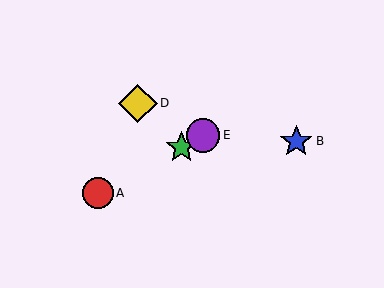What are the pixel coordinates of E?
Object E is at (203, 135).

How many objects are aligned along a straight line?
3 objects (A, C, E) are aligned along a straight line.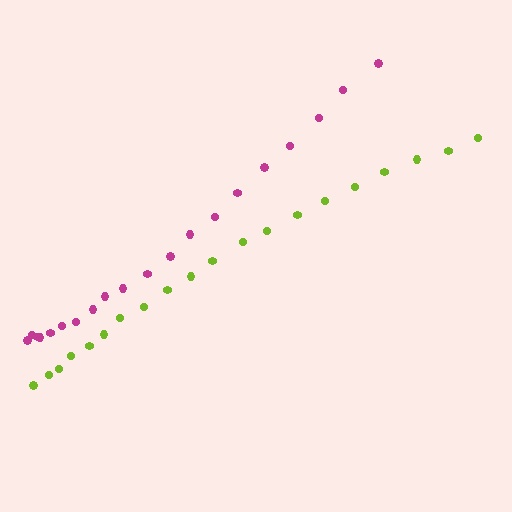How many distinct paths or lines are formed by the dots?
There are 2 distinct paths.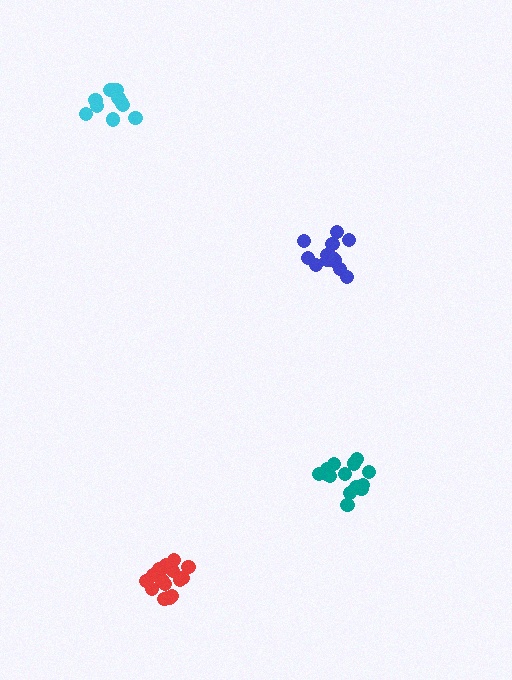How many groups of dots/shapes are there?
There are 4 groups.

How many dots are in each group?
Group 1: 12 dots, Group 2: 17 dots, Group 3: 15 dots, Group 4: 12 dots (56 total).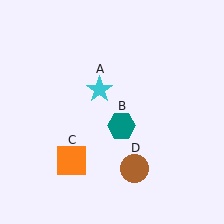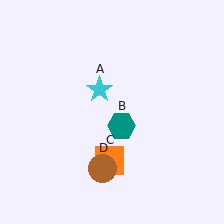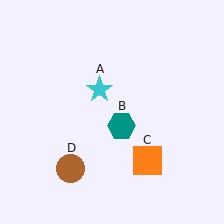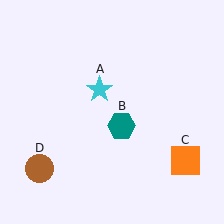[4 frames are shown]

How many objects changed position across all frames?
2 objects changed position: orange square (object C), brown circle (object D).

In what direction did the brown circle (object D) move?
The brown circle (object D) moved left.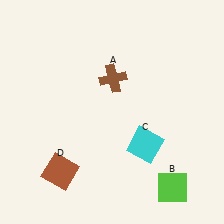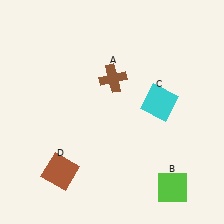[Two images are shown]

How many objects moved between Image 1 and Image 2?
1 object moved between the two images.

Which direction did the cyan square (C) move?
The cyan square (C) moved up.